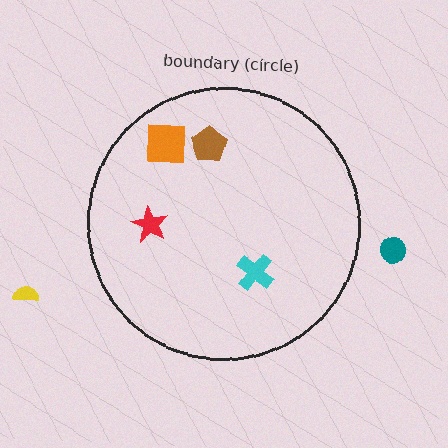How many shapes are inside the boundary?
4 inside, 2 outside.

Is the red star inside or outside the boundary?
Inside.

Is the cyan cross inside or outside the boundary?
Inside.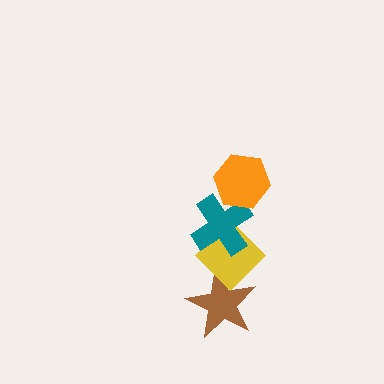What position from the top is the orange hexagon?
The orange hexagon is 1st from the top.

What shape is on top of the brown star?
The yellow diamond is on top of the brown star.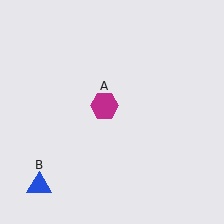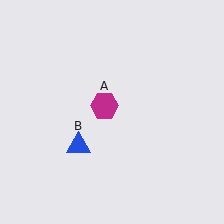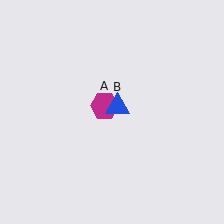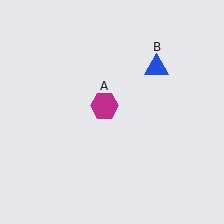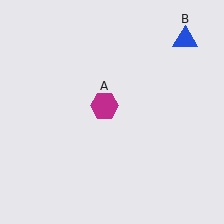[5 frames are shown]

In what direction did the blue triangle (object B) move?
The blue triangle (object B) moved up and to the right.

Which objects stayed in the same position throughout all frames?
Magenta hexagon (object A) remained stationary.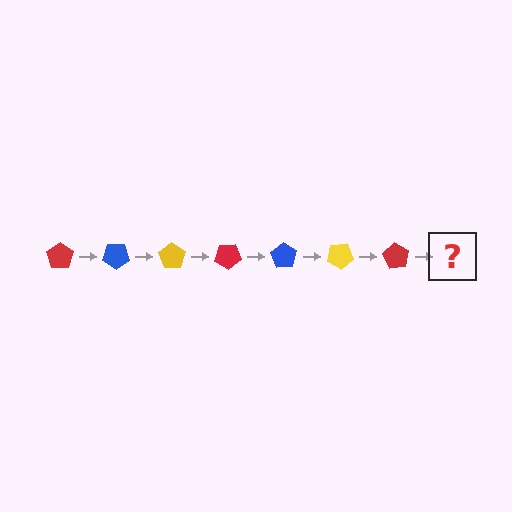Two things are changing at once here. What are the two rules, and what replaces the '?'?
The two rules are that it rotates 35 degrees each step and the color cycles through red, blue, and yellow. The '?' should be a blue pentagon, rotated 245 degrees from the start.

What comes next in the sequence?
The next element should be a blue pentagon, rotated 245 degrees from the start.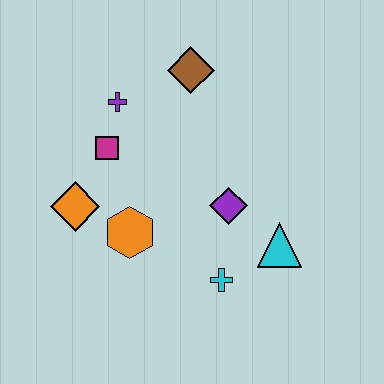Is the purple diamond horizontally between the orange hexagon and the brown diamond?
No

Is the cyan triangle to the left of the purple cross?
No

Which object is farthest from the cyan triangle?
The purple cross is farthest from the cyan triangle.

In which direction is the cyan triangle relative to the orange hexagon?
The cyan triangle is to the right of the orange hexagon.